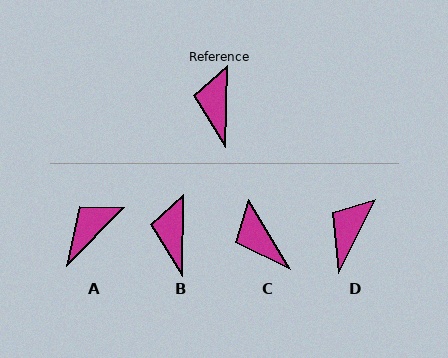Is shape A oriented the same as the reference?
No, it is off by about 43 degrees.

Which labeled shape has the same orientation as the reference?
B.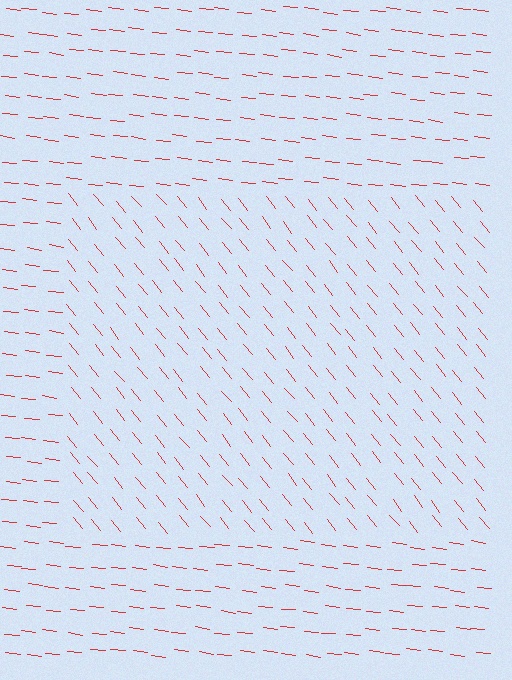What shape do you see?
I see a rectangle.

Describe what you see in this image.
The image is filled with small red line segments. A rectangle region in the image has lines oriented differently from the surrounding lines, creating a visible texture boundary.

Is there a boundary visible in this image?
Yes, there is a texture boundary formed by a change in line orientation.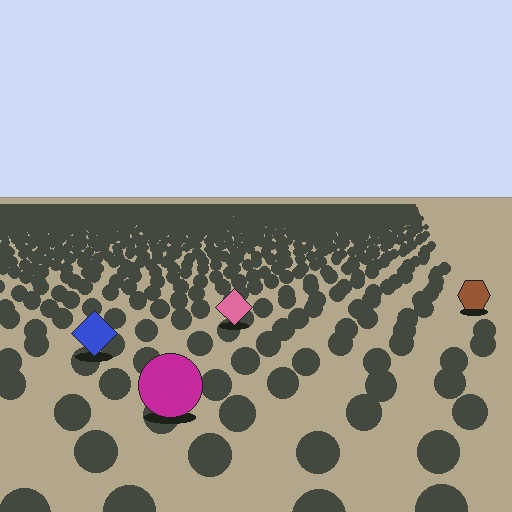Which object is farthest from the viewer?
The brown hexagon is farthest from the viewer. It appears smaller and the ground texture around it is denser.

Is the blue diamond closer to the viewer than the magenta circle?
No. The magenta circle is closer — you can tell from the texture gradient: the ground texture is coarser near it.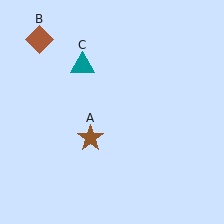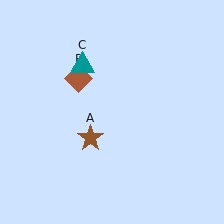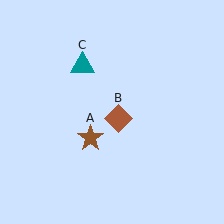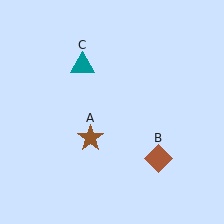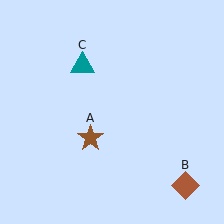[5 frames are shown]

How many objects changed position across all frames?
1 object changed position: brown diamond (object B).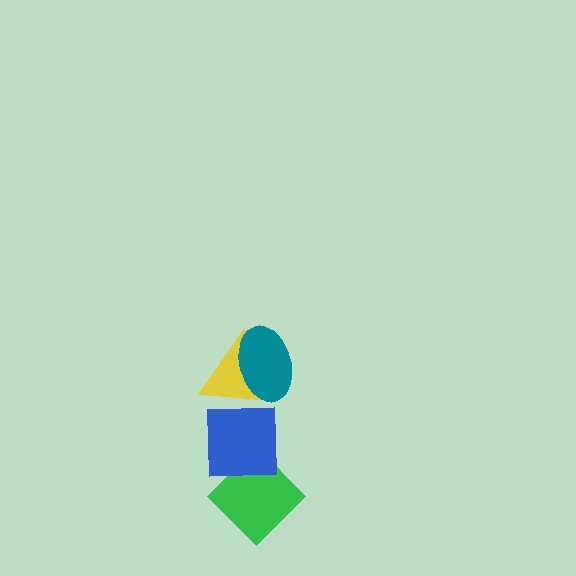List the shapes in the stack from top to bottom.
From top to bottom: the teal ellipse, the yellow triangle, the blue square, the green diamond.